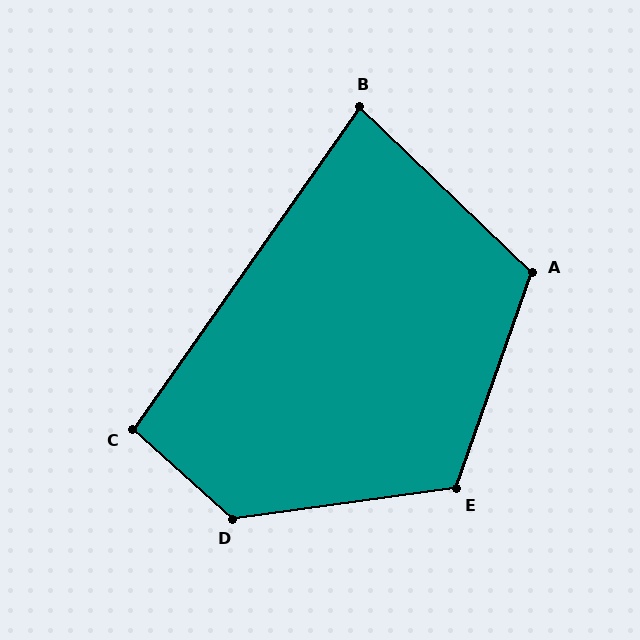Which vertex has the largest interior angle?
D, at approximately 131 degrees.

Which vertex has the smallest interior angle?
B, at approximately 81 degrees.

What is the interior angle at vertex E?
Approximately 117 degrees (obtuse).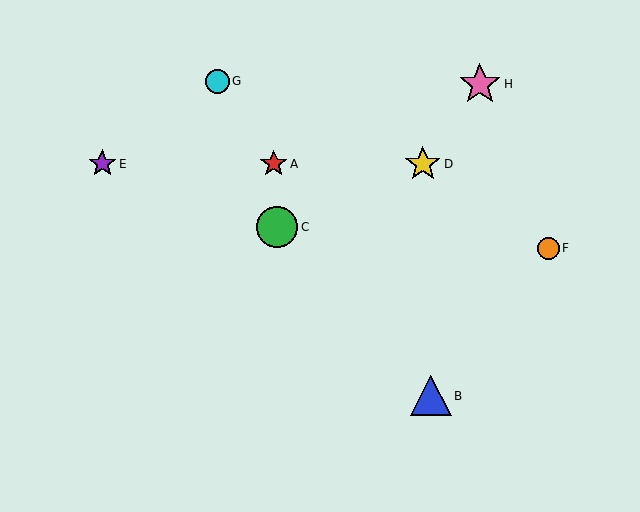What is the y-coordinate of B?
Object B is at y≈396.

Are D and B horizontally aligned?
No, D is at y≈164 and B is at y≈396.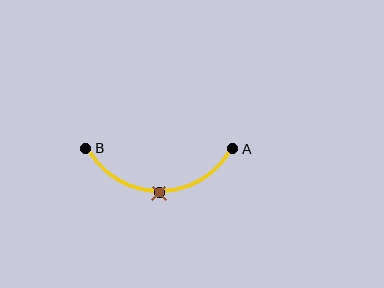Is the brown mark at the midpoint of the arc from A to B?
Yes. The brown mark lies on the arc at equal arc-length from both A and B — it is the arc midpoint.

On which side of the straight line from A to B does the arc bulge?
The arc bulges below the straight line connecting A and B.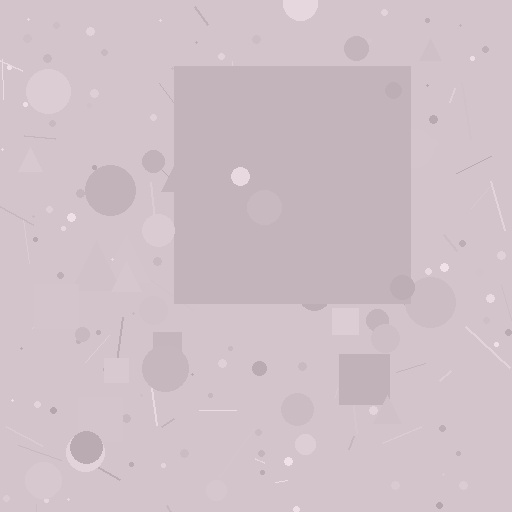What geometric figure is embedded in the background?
A square is embedded in the background.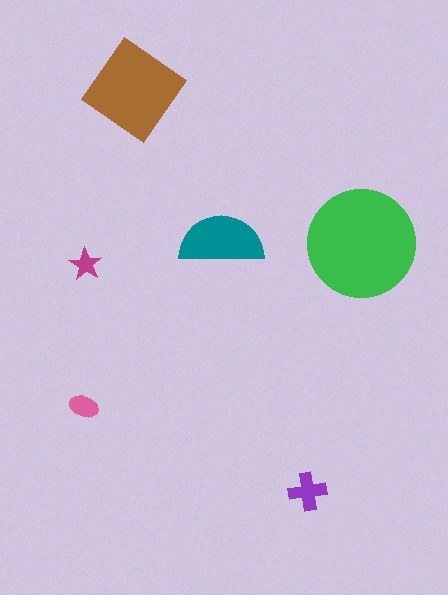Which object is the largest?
The green circle.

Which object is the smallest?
The magenta star.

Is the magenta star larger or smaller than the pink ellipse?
Smaller.